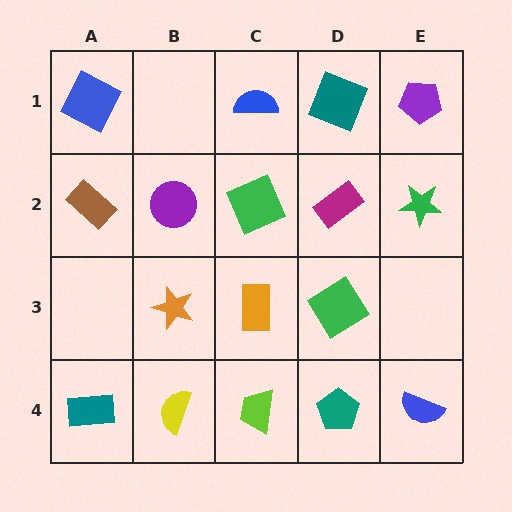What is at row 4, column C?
A lime trapezoid.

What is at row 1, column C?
A blue semicircle.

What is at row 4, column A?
A teal rectangle.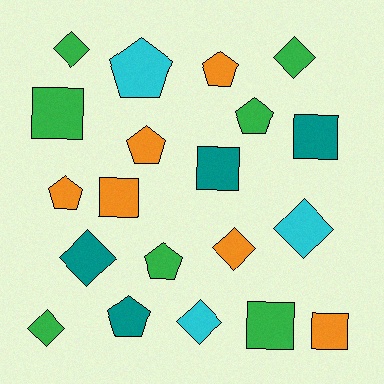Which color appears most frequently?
Green, with 7 objects.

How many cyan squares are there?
There are no cyan squares.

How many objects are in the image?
There are 20 objects.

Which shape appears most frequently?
Pentagon, with 7 objects.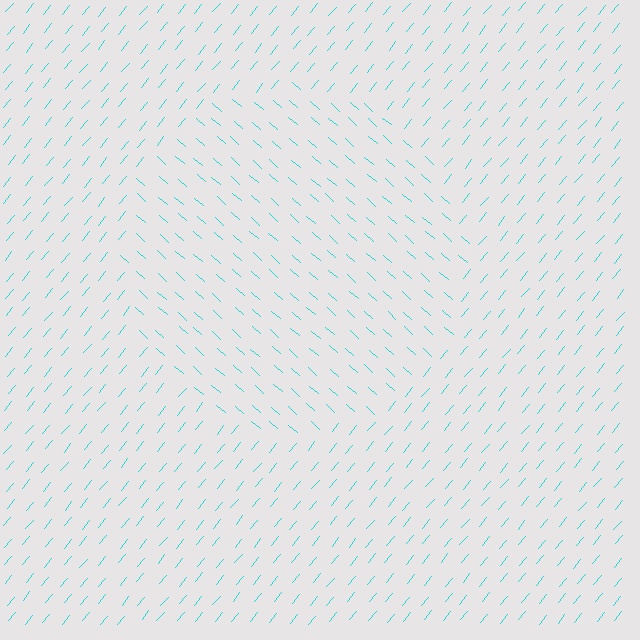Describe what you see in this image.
The image is filled with small cyan line segments. A circle region in the image has lines oriented differently from the surrounding lines, creating a visible texture boundary.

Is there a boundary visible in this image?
Yes, there is a texture boundary formed by a change in line orientation.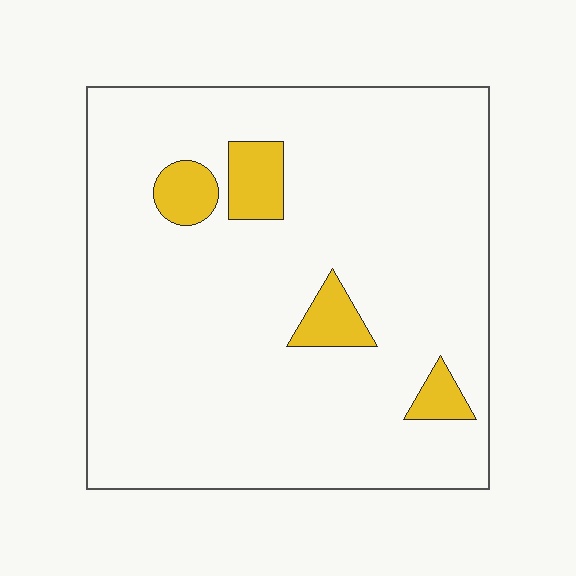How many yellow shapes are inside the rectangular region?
4.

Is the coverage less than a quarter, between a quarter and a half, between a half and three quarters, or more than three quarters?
Less than a quarter.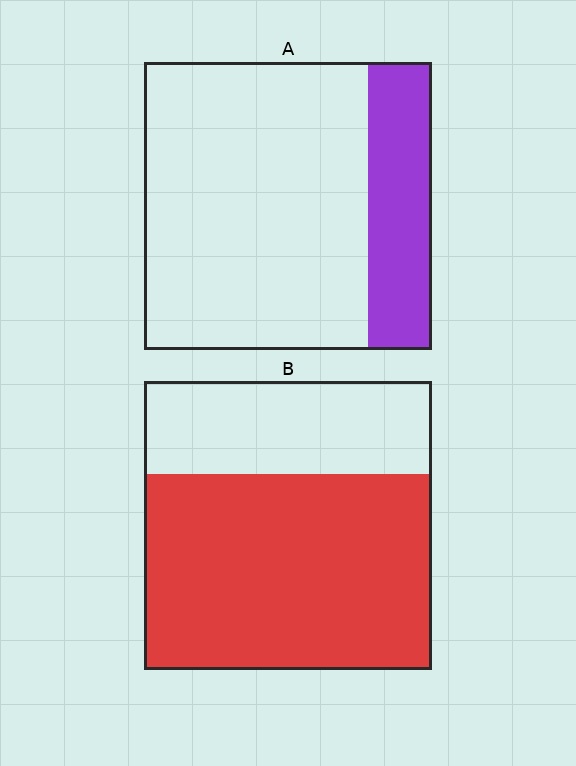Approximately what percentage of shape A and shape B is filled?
A is approximately 20% and B is approximately 70%.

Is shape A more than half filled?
No.